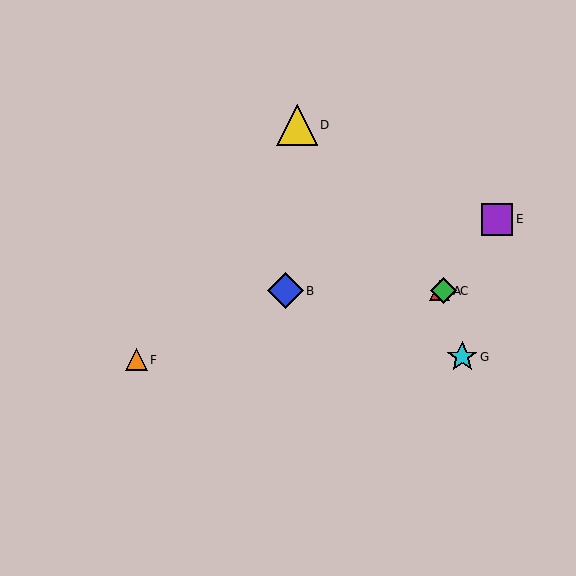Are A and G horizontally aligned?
No, A is at y≈291 and G is at y≈357.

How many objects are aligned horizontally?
3 objects (A, B, C) are aligned horizontally.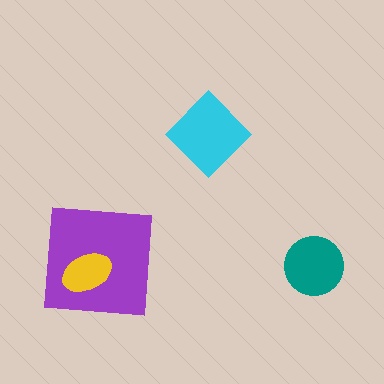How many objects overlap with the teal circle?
0 objects overlap with the teal circle.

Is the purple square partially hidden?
Yes, it is partially covered by another shape.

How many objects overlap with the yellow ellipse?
1 object overlaps with the yellow ellipse.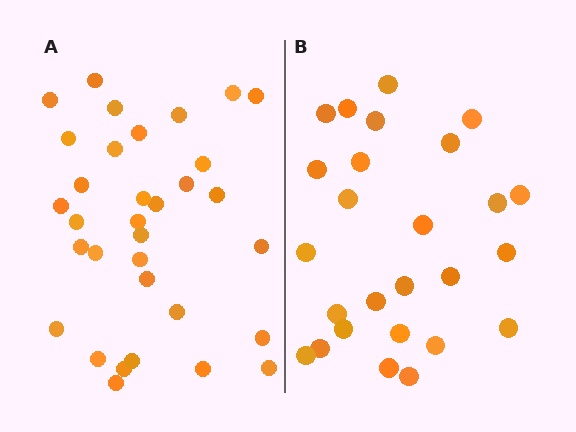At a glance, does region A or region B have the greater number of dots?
Region A (the left region) has more dots.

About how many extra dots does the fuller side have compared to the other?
Region A has roughly 8 or so more dots than region B.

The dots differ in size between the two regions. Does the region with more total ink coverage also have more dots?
No. Region B has more total ink coverage because its dots are larger, but region A actually contains more individual dots. Total area can be misleading — the number of items is what matters here.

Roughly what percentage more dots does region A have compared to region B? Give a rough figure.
About 25% more.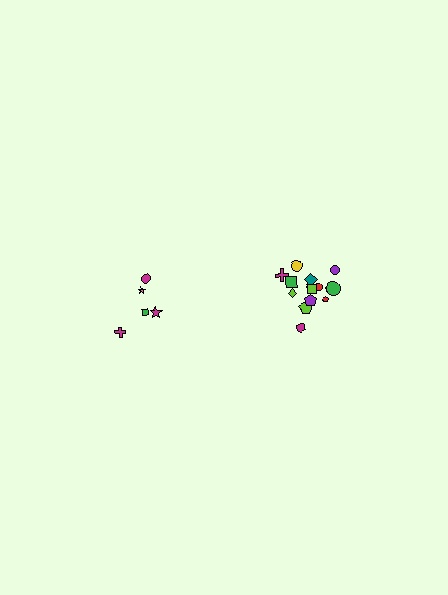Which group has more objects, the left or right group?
The right group.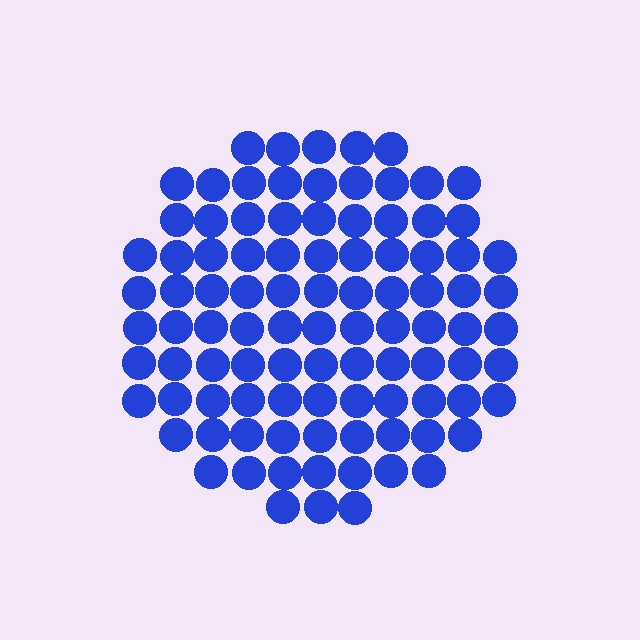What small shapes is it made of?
It is made of small circles.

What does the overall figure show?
The overall figure shows a circle.